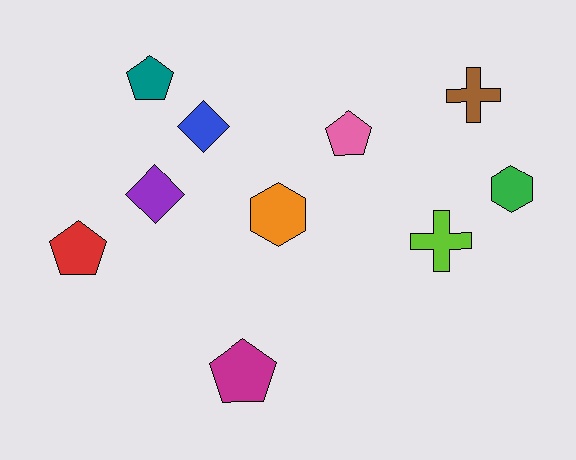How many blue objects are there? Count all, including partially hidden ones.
There is 1 blue object.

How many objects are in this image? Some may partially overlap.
There are 10 objects.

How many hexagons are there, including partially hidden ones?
There are 2 hexagons.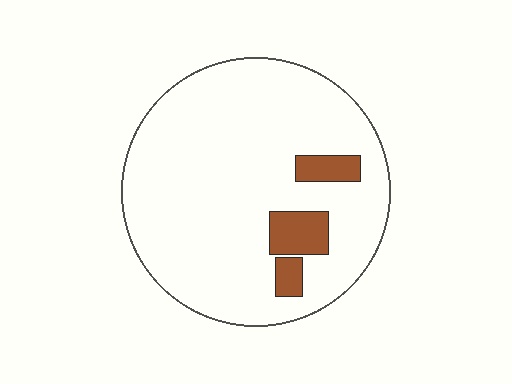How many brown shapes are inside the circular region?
3.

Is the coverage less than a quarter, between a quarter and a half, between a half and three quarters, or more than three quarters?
Less than a quarter.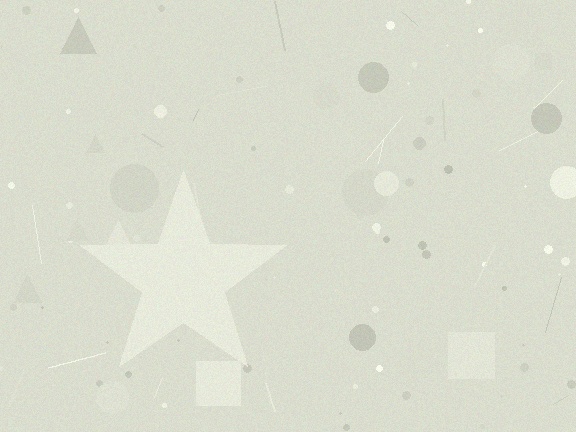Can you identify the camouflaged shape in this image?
The camouflaged shape is a star.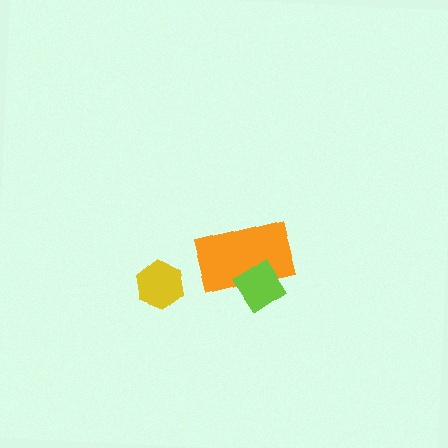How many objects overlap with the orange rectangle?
1 object overlaps with the orange rectangle.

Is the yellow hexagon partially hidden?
No, no other shape covers it.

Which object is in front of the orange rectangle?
The lime diamond is in front of the orange rectangle.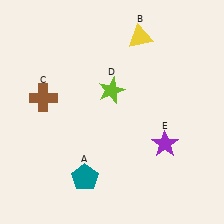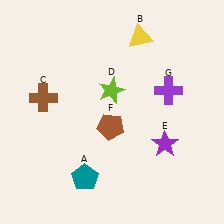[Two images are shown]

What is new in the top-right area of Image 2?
A purple cross (G) was added in the top-right area of Image 2.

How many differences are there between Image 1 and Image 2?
There are 2 differences between the two images.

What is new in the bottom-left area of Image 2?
A brown pentagon (F) was added in the bottom-left area of Image 2.